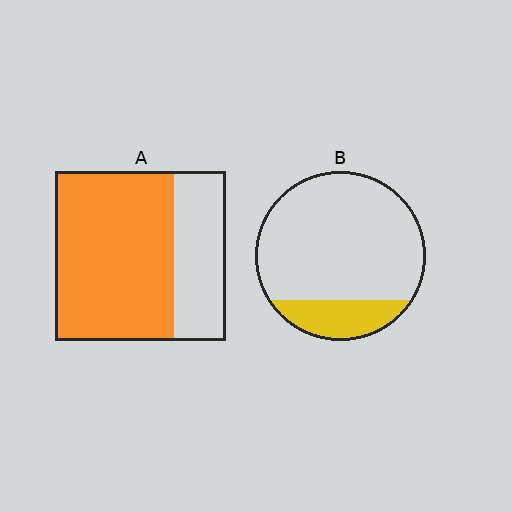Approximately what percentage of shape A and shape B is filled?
A is approximately 70% and B is approximately 20%.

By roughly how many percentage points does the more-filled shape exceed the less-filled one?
By roughly 50 percentage points (A over B).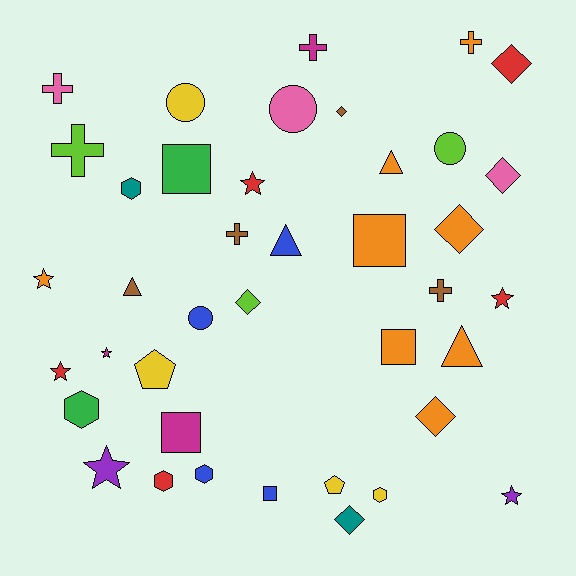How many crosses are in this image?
There are 6 crosses.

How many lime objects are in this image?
There are 3 lime objects.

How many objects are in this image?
There are 40 objects.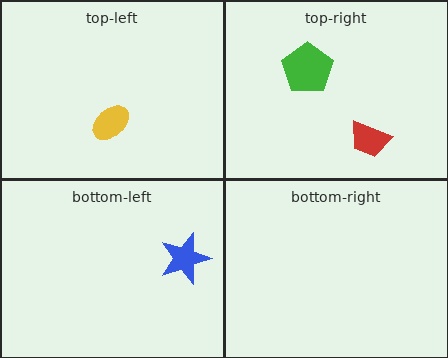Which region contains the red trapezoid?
The top-right region.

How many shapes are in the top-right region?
2.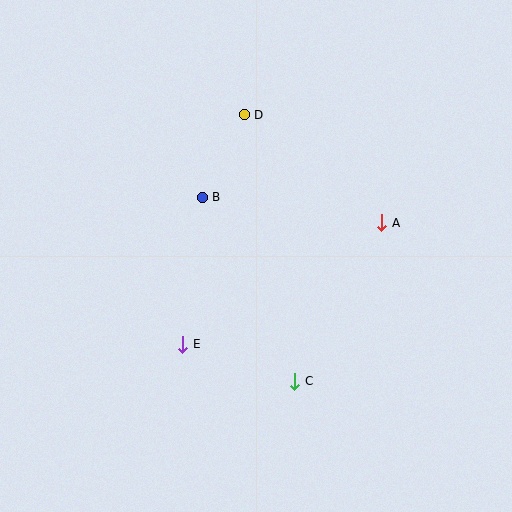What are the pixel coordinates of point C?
Point C is at (295, 381).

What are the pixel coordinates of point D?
Point D is at (244, 115).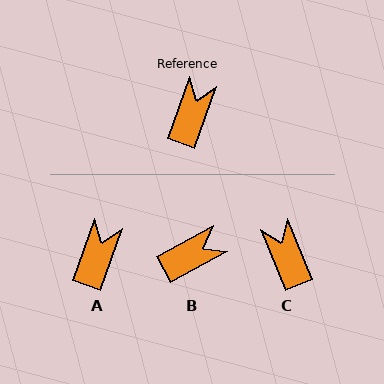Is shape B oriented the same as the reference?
No, it is off by about 42 degrees.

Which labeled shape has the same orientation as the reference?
A.